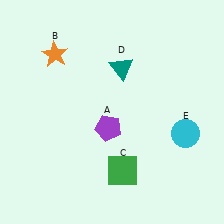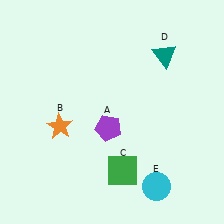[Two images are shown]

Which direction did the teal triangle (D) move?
The teal triangle (D) moved right.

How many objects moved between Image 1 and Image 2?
3 objects moved between the two images.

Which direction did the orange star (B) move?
The orange star (B) moved down.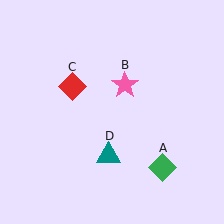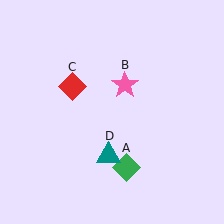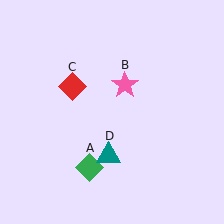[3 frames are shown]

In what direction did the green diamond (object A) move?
The green diamond (object A) moved left.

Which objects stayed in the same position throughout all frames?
Pink star (object B) and red diamond (object C) and teal triangle (object D) remained stationary.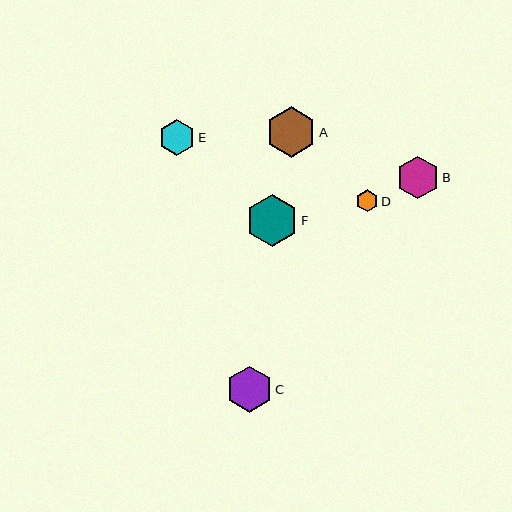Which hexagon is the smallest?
Hexagon D is the smallest with a size of approximately 22 pixels.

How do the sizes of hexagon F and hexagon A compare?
Hexagon F and hexagon A are approximately the same size.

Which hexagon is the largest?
Hexagon F is the largest with a size of approximately 52 pixels.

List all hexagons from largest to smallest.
From largest to smallest: F, A, C, B, E, D.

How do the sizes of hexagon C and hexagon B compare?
Hexagon C and hexagon B are approximately the same size.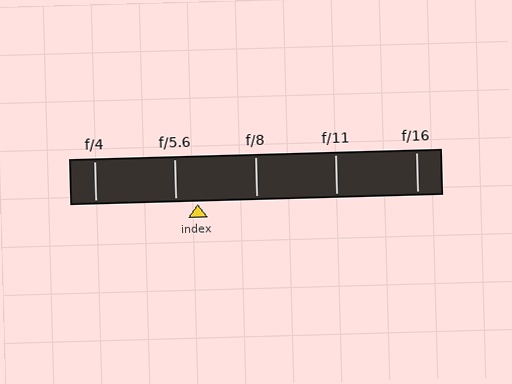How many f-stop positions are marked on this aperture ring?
There are 5 f-stop positions marked.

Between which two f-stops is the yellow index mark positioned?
The index mark is between f/5.6 and f/8.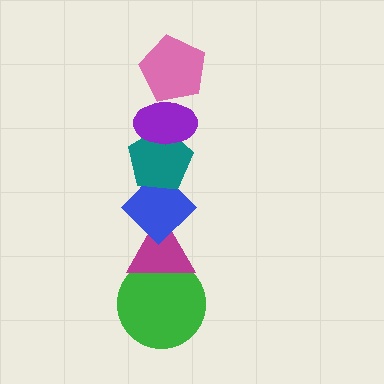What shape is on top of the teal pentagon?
The purple ellipse is on top of the teal pentagon.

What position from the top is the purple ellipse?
The purple ellipse is 2nd from the top.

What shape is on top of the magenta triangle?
The blue diamond is on top of the magenta triangle.